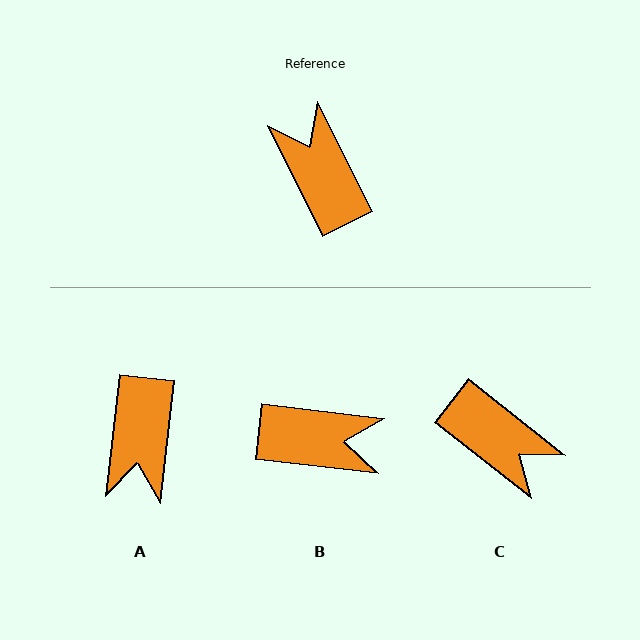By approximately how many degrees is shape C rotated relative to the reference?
Approximately 155 degrees clockwise.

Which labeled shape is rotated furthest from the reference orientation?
C, about 155 degrees away.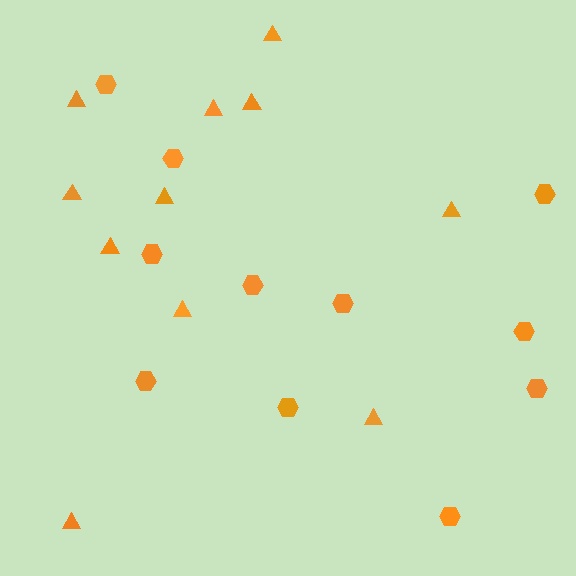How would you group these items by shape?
There are 2 groups: one group of triangles (11) and one group of hexagons (11).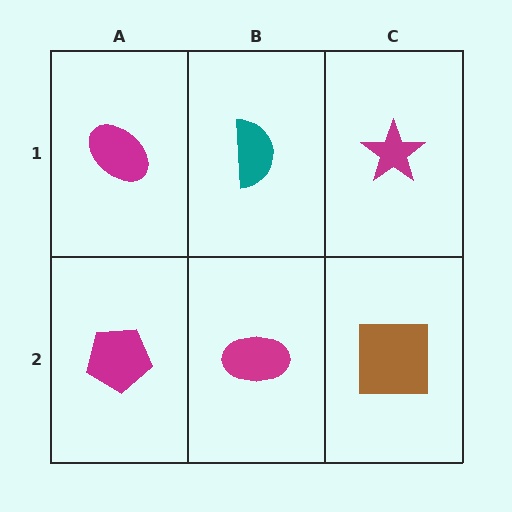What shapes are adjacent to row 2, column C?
A magenta star (row 1, column C), a magenta ellipse (row 2, column B).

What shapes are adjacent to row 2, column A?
A magenta ellipse (row 1, column A), a magenta ellipse (row 2, column B).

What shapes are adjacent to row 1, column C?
A brown square (row 2, column C), a teal semicircle (row 1, column B).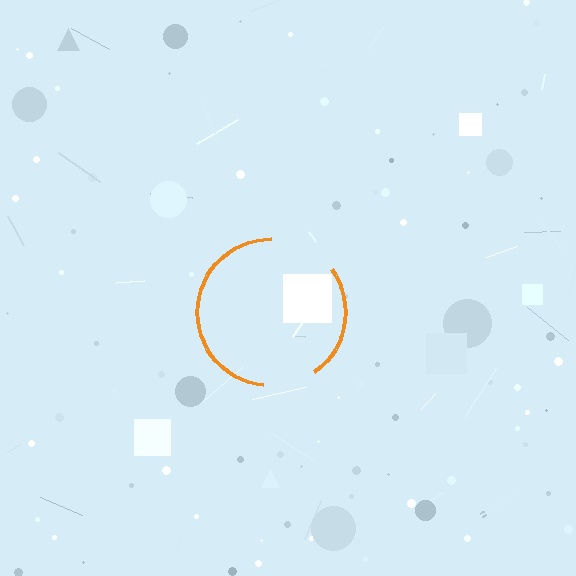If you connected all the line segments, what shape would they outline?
They would outline a circle.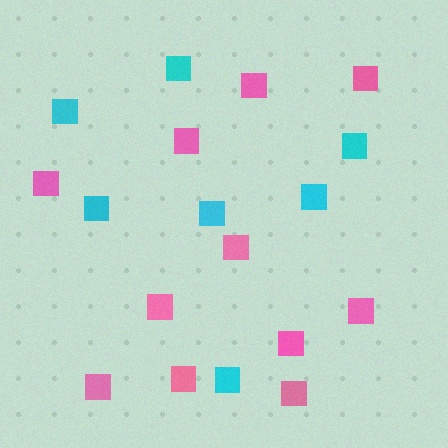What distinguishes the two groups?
There are 2 groups: one group of pink squares (11) and one group of cyan squares (7).